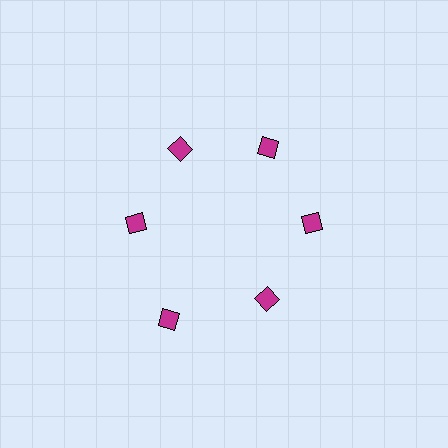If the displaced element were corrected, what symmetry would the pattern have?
It would have 6-fold rotational symmetry — the pattern would map onto itself every 60 degrees.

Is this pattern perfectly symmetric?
No. The 6 magenta diamonds are arranged in a ring, but one element near the 7 o'clock position is pushed outward from the center, breaking the 6-fold rotational symmetry.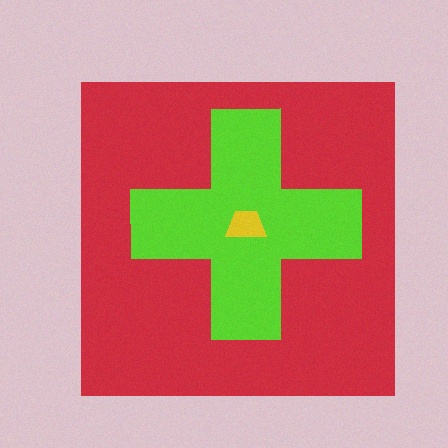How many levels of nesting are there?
3.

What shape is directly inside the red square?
The lime cross.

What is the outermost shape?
The red square.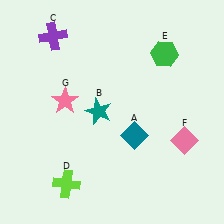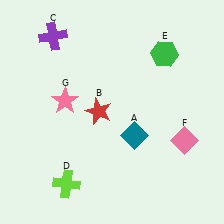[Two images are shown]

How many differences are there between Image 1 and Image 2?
There is 1 difference between the two images.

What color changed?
The star (B) changed from teal in Image 1 to red in Image 2.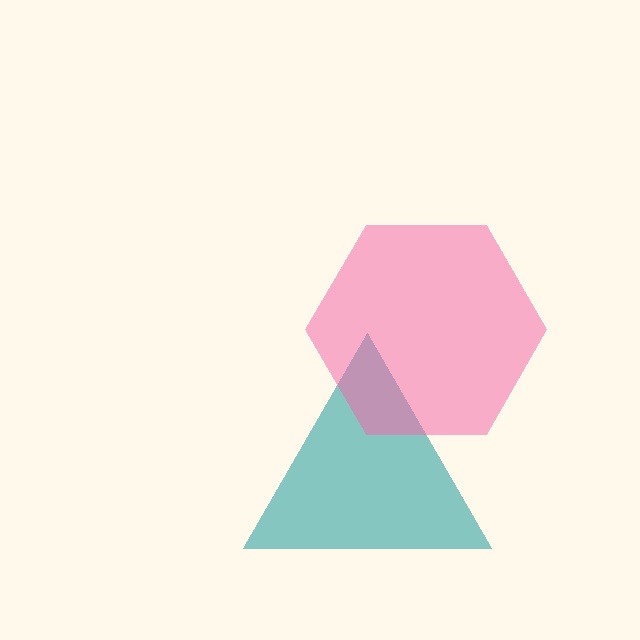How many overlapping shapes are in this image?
There are 2 overlapping shapes in the image.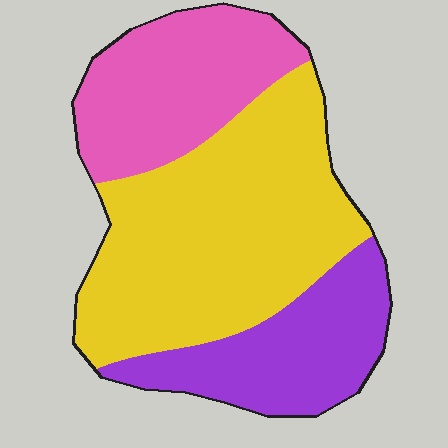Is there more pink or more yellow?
Yellow.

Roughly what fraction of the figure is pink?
Pink covers about 25% of the figure.